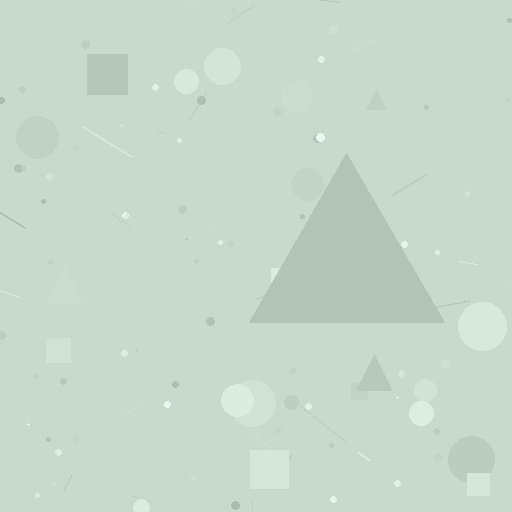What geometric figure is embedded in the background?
A triangle is embedded in the background.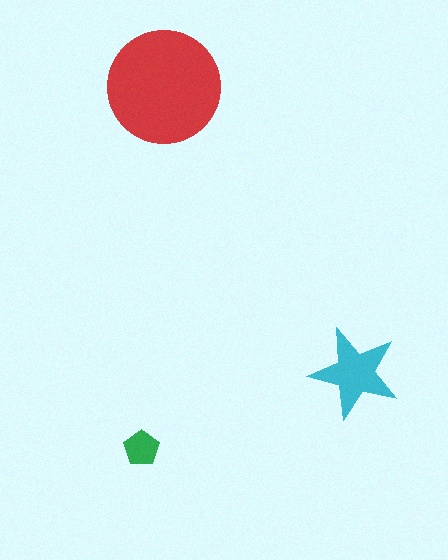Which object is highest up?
The red circle is topmost.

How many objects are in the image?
There are 3 objects in the image.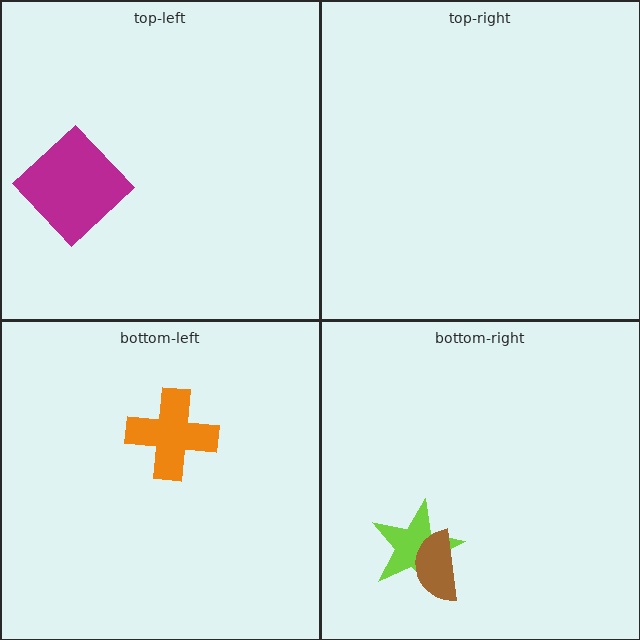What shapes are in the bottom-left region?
The orange cross.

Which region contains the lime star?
The bottom-right region.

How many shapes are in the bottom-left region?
1.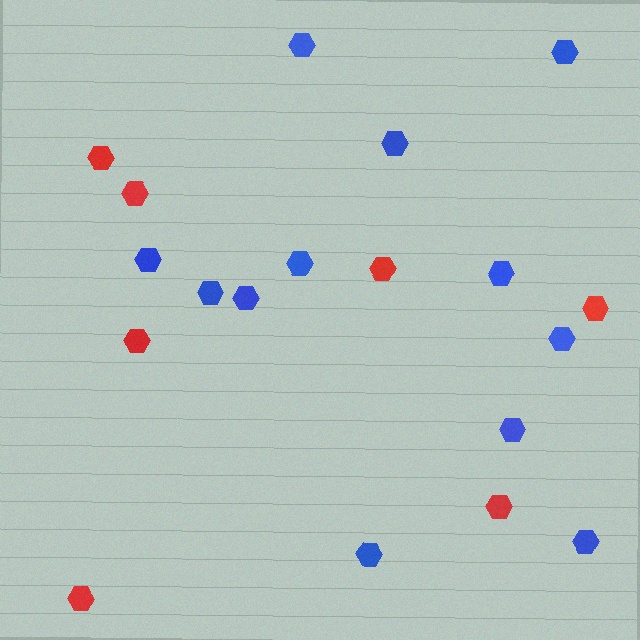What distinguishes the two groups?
There are 2 groups: one group of red hexagons (7) and one group of blue hexagons (12).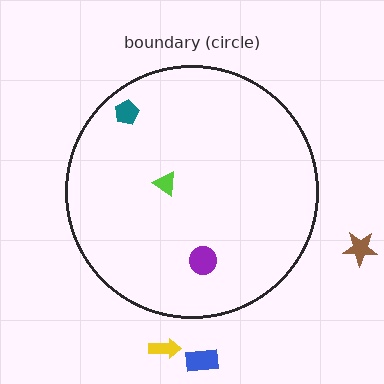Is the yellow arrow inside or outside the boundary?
Outside.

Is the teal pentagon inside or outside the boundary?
Inside.